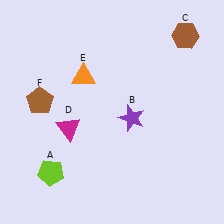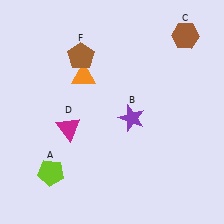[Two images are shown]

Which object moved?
The brown pentagon (F) moved up.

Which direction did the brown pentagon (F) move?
The brown pentagon (F) moved up.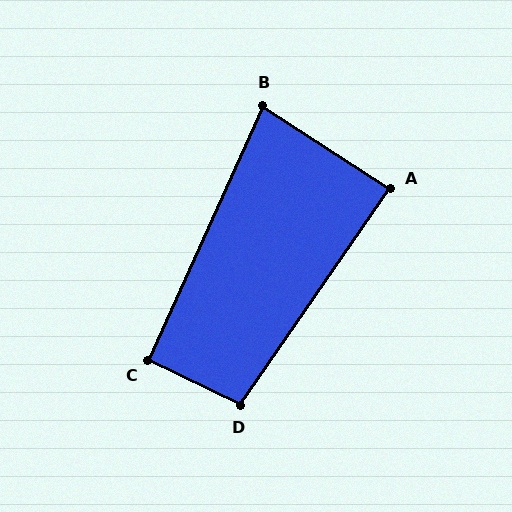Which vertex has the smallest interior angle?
B, at approximately 81 degrees.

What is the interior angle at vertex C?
Approximately 92 degrees (approximately right).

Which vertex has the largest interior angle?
D, at approximately 99 degrees.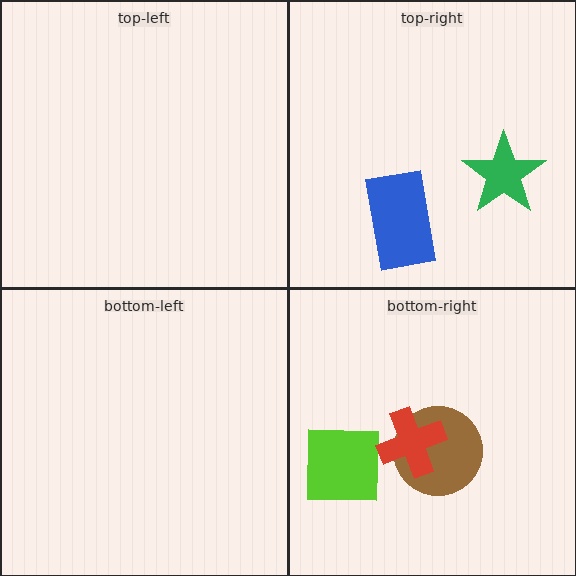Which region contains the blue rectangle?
The top-right region.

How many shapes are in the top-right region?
2.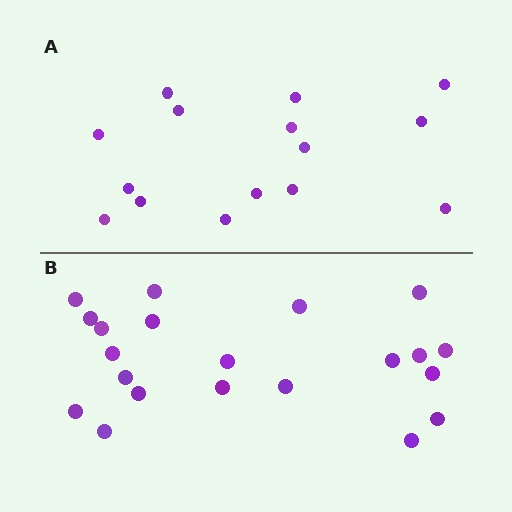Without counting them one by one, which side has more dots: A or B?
Region B (the bottom region) has more dots.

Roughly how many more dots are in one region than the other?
Region B has about 6 more dots than region A.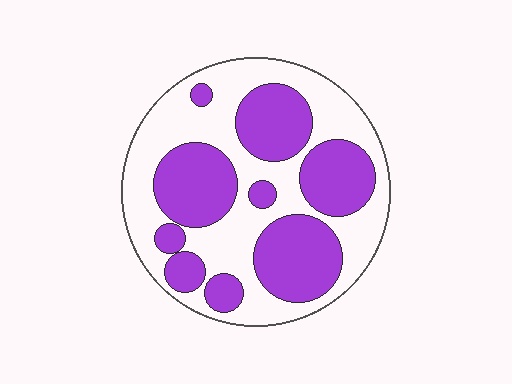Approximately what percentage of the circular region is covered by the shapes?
Approximately 45%.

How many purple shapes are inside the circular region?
9.